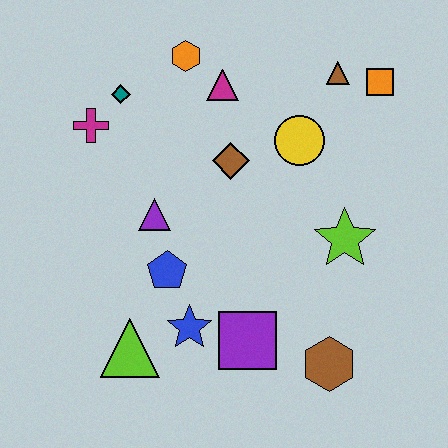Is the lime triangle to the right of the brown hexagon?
No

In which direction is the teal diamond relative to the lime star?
The teal diamond is to the left of the lime star.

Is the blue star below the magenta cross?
Yes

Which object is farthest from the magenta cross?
The brown hexagon is farthest from the magenta cross.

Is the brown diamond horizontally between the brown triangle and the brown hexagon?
No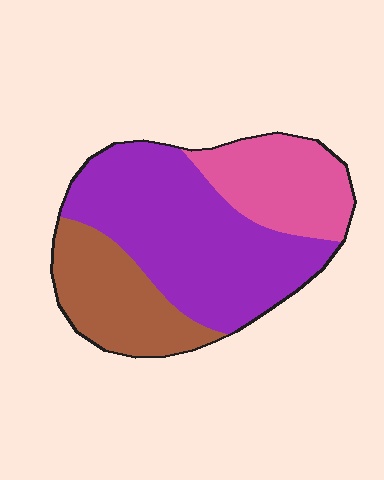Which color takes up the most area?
Purple, at roughly 50%.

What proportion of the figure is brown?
Brown takes up less than a quarter of the figure.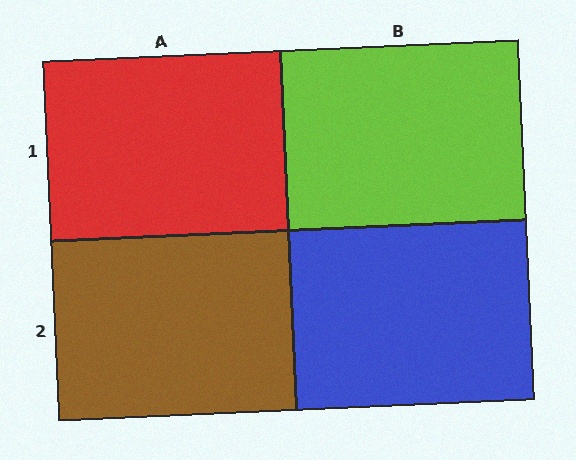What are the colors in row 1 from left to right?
Red, lime.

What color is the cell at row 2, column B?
Blue.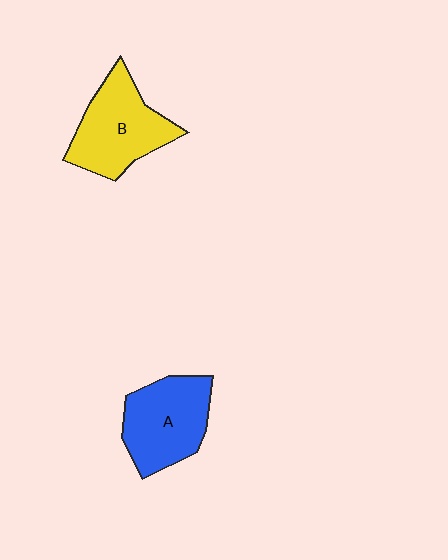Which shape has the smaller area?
Shape A (blue).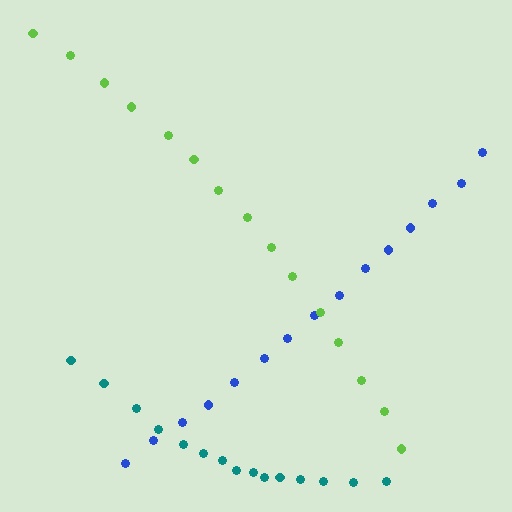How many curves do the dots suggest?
There are 3 distinct paths.